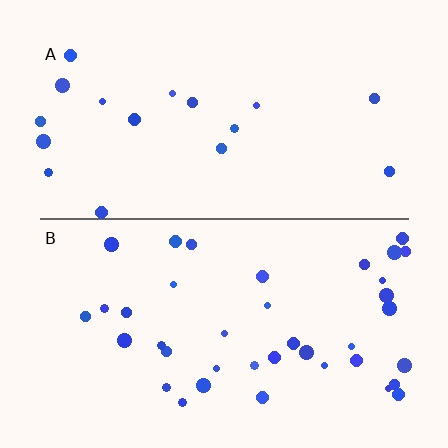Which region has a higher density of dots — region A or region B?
B (the bottom).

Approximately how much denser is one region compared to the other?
Approximately 2.3× — region B over region A.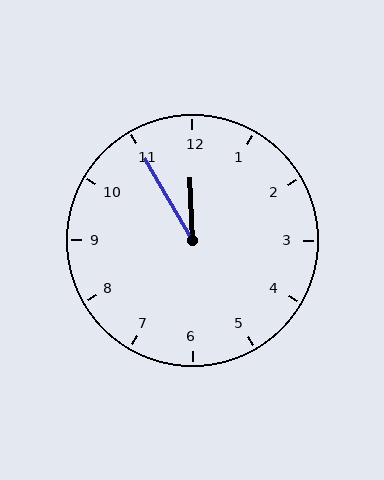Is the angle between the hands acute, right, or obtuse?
It is acute.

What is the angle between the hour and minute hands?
Approximately 28 degrees.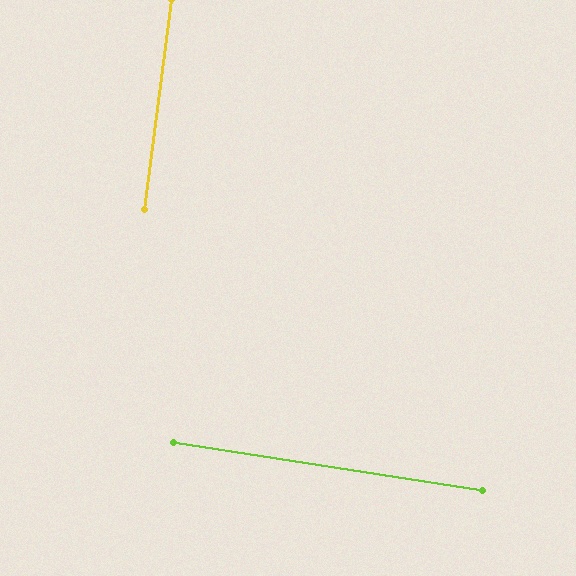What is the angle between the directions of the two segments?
Approximately 89 degrees.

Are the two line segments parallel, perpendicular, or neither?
Perpendicular — they meet at approximately 89°.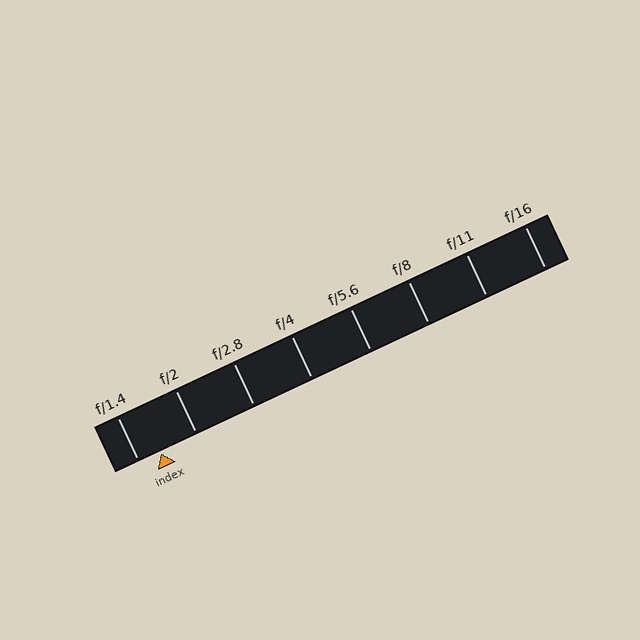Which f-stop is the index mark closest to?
The index mark is closest to f/1.4.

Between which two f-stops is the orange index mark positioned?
The index mark is between f/1.4 and f/2.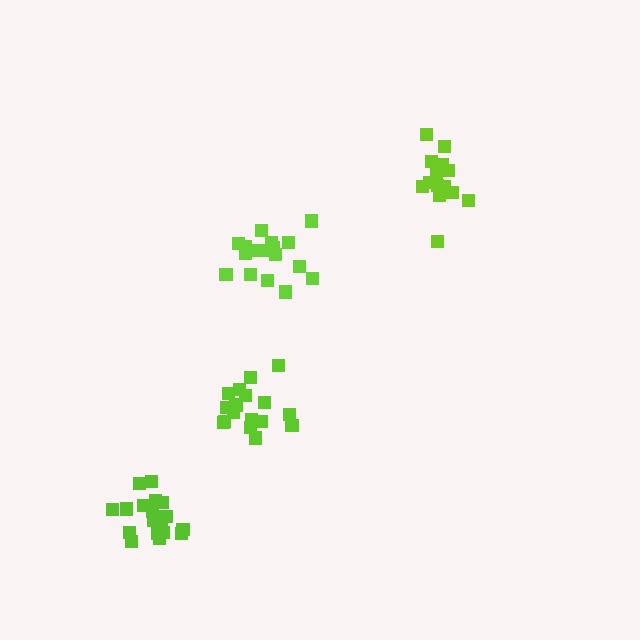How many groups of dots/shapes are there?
There are 4 groups.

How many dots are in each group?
Group 1: 16 dots, Group 2: 18 dots, Group 3: 17 dots, Group 4: 20 dots (71 total).